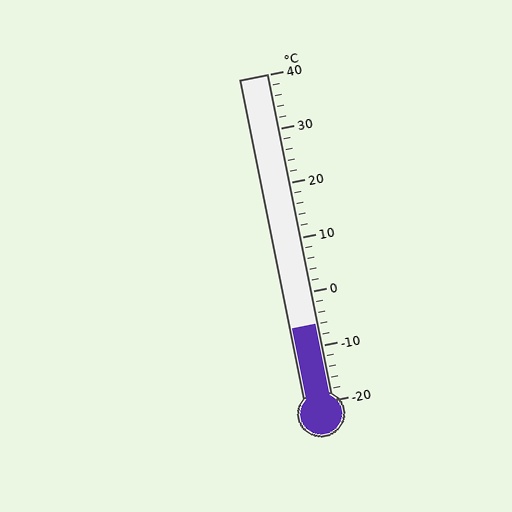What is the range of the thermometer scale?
The thermometer scale ranges from -20°C to 40°C.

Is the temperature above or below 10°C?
The temperature is below 10°C.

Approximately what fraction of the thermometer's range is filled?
The thermometer is filled to approximately 25% of its range.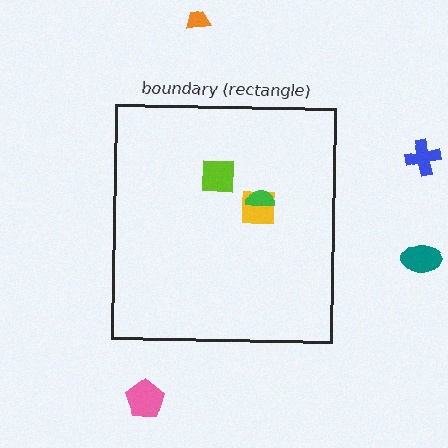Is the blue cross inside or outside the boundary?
Outside.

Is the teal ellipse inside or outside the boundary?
Outside.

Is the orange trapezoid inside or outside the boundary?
Outside.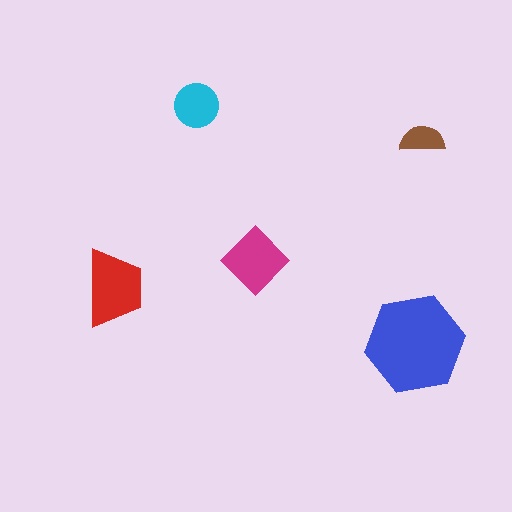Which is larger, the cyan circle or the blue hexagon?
The blue hexagon.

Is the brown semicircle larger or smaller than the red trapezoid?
Smaller.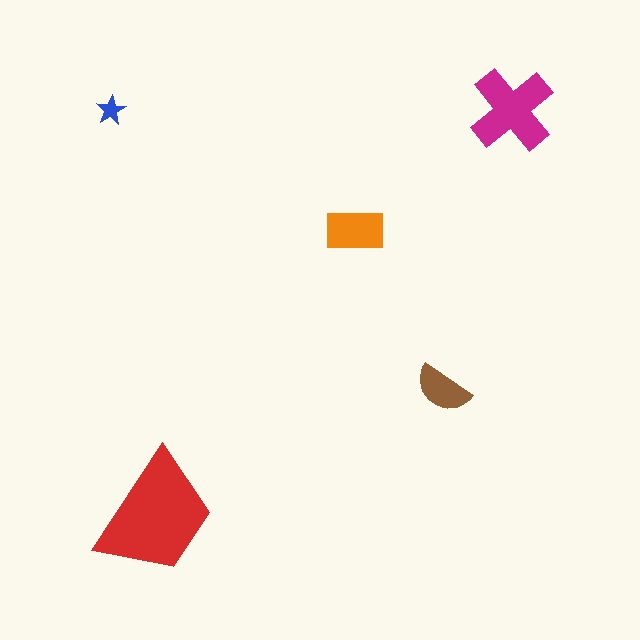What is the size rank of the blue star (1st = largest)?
5th.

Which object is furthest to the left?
The blue star is leftmost.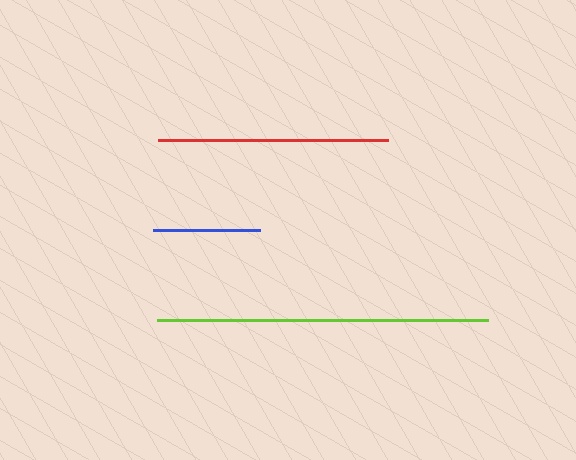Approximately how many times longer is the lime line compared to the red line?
The lime line is approximately 1.4 times the length of the red line.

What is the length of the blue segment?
The blue segment is approximately 107 pixels long.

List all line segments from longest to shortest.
From longest to shortest: lime, red, blue.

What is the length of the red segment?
The red segment is approximately 231 pixels long.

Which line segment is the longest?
The lime line is the longest at approximately 330 pixels.